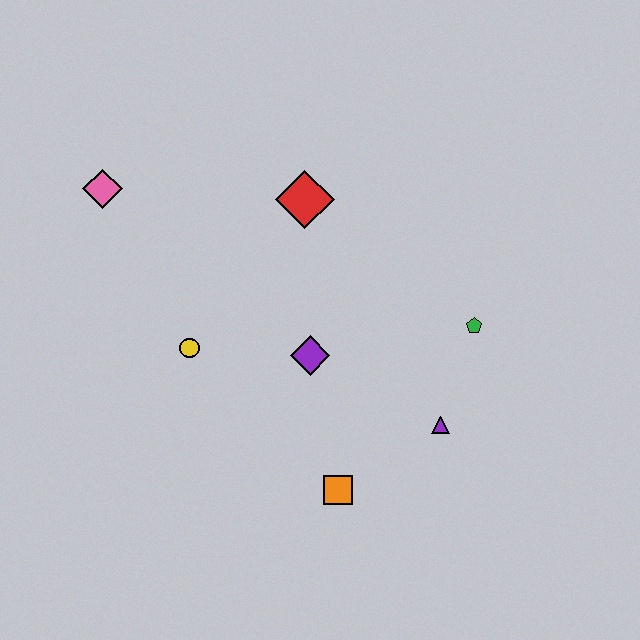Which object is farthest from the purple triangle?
The pink diamond is farthest from the purple triangle.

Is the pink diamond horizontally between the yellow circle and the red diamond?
No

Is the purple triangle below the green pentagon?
Yes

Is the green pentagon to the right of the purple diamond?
Yes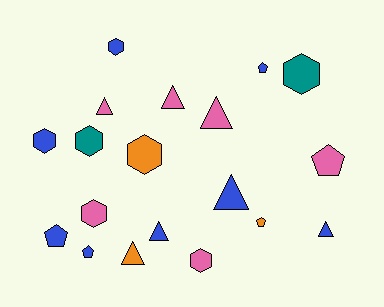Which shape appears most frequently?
Hexagon, with 7 objects.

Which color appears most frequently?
Blue, with 8 objects.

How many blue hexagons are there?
There are 2 blue hexagons.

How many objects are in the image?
There are 19 objects.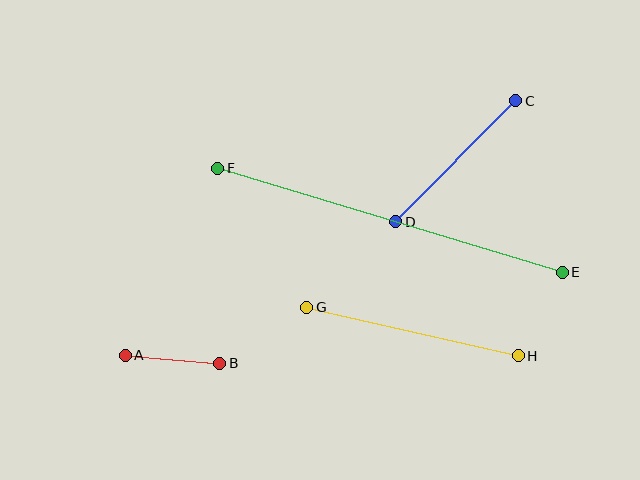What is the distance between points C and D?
The distance is approximately 170 pixels.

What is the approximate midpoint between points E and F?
The midpoint is at approximately (390, 220) pixels.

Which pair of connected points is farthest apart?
Points E and F are farthest apart.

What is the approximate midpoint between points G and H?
The midpoint is at approximately (413, 332) pixels.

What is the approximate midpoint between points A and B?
The midpoint is at approximately (173, 359) pixels.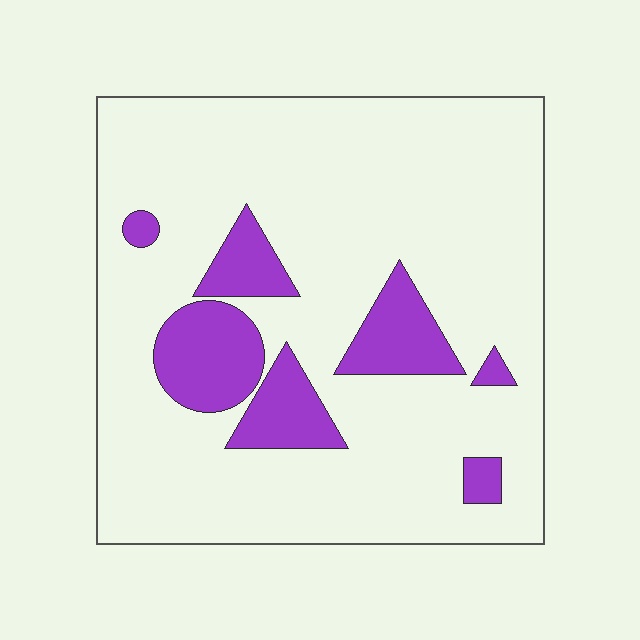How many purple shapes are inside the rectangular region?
7.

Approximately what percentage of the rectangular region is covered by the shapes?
Approximately 15%.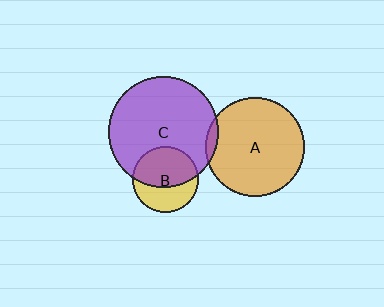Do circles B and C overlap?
Yes.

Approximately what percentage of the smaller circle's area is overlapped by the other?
Approximately 60%.